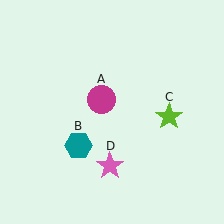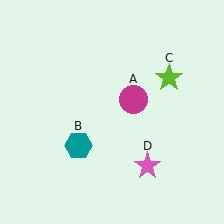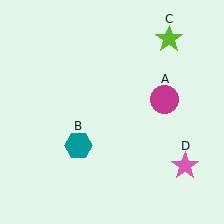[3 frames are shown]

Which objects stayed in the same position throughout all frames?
Teal hexagon (object B) remained stationary.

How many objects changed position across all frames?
3 objects changed position: magenta circle (object A), lime star (object C), pink star (object D).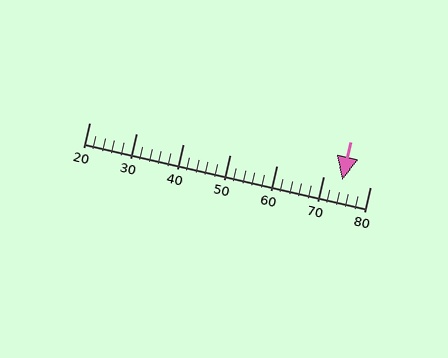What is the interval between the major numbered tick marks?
The major tick marks are spaced 10 units apart.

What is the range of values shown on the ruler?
The ruler shows values from 20 to 80.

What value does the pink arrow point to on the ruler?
The pink arrow points to approximately 74.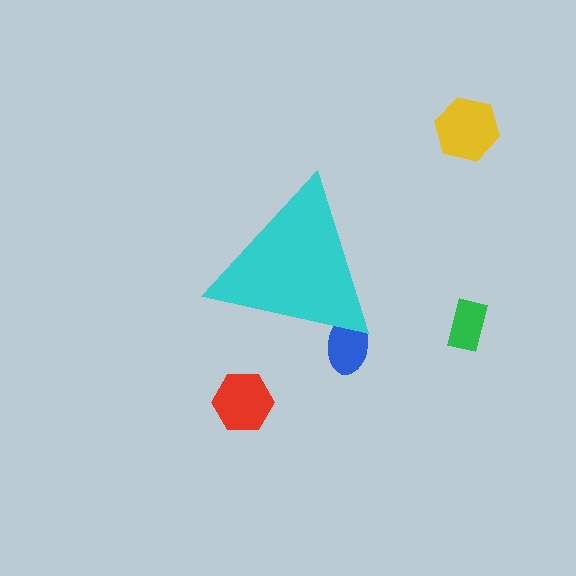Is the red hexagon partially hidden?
No, the red hexagon is fully visible.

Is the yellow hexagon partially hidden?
No, the yellow hexagon is fully visible.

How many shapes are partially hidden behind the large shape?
1 shape is partially hidden.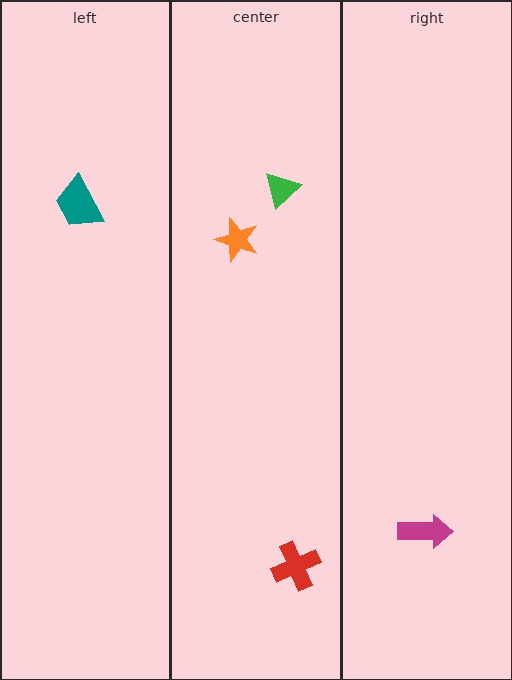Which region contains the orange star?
The center region.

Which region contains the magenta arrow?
The right region.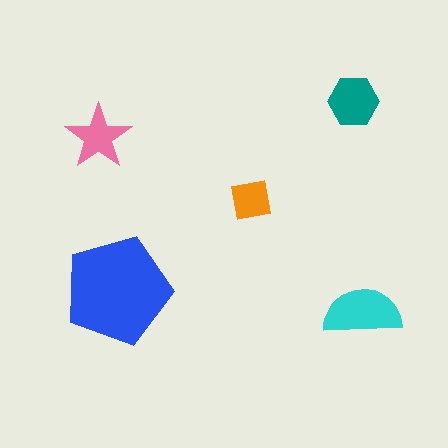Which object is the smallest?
The orange square.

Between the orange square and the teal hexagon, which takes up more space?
The teal hexagon.